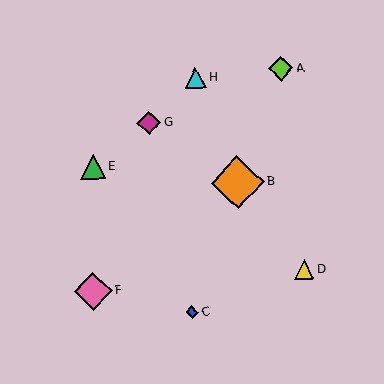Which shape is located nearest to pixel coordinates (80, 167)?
The green triangle (labeled E) at (93, 167) is nearest to that location.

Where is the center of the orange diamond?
The center of the orange diamond is at (237, 182).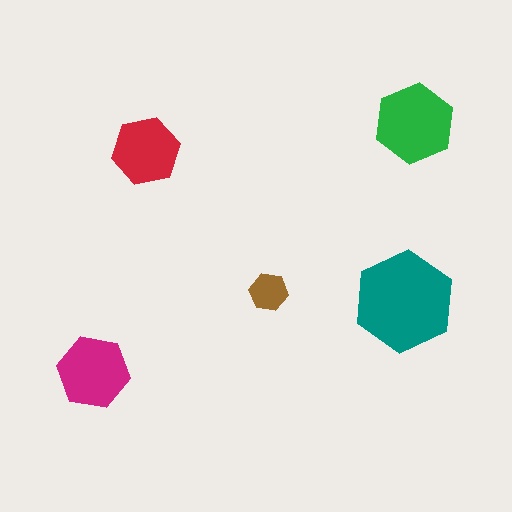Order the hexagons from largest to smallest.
the teal one, the green one, the magenta one, the red one, the brown one.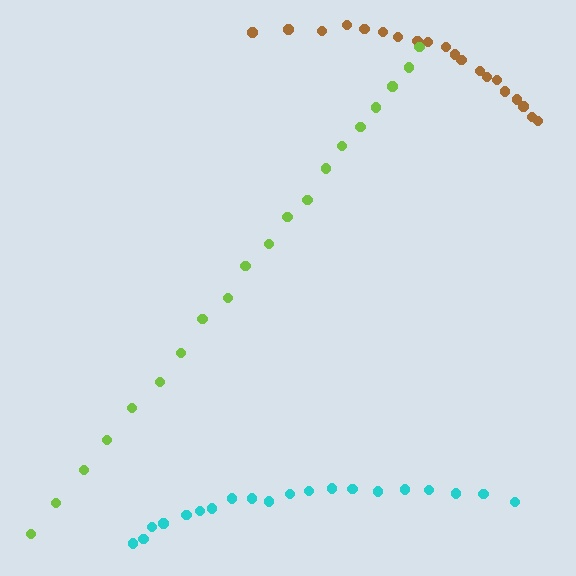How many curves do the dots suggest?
There are 3 distinct paths.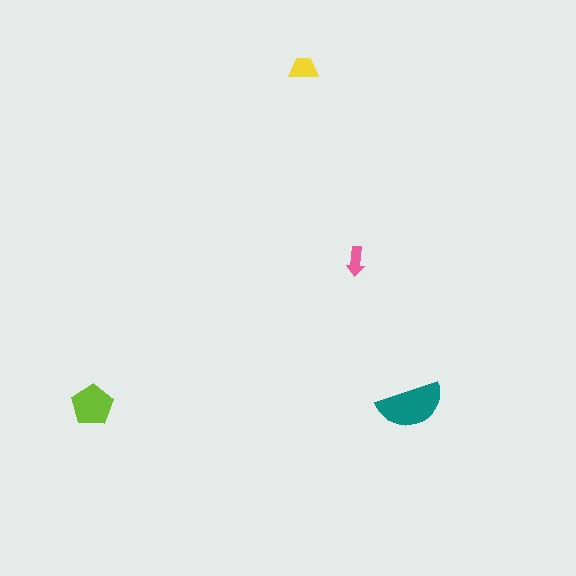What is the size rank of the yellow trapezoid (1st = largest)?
3rd.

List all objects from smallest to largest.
The pink arrow, the yellow trapezoid, the lime pentagon, the teal semicircle.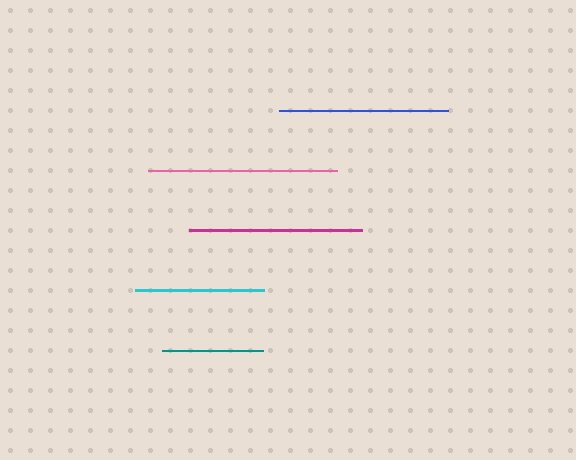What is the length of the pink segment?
The pink segment is approximately 189 pixels long.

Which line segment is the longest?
The pink line is the longest at approximately 189 pixels.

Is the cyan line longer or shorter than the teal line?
The cyan line is longer than the teal line.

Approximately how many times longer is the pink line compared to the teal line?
The pink line is approximately 1.9 times the length of the teal line.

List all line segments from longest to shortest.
From longest to shortest: pink, magenta, blue, cyan, teal.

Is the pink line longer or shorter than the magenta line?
The pink line is longer than the magenta line.